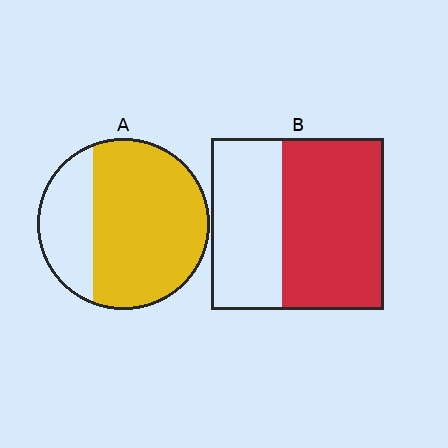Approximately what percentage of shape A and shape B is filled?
A is approximately 70% and B is approximately 60%.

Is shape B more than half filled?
Yes.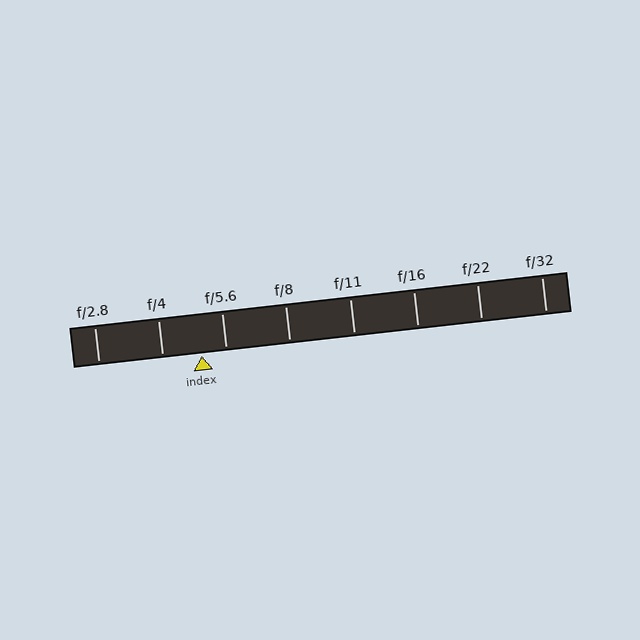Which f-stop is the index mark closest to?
The index mark is closest to f/5.6.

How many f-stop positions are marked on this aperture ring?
There are 8 f-stop positions marked.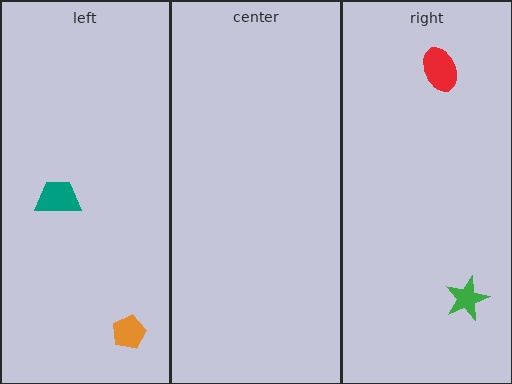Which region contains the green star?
The right region.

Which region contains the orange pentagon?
The left region.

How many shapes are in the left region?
2.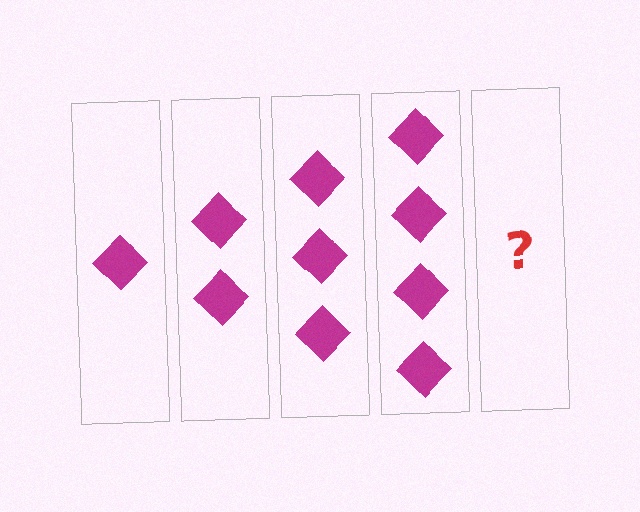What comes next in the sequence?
The next element should be 5 diamonds.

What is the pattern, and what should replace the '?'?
The pattern is that each step adds one more diamond. The '?' should be 5 diamonds.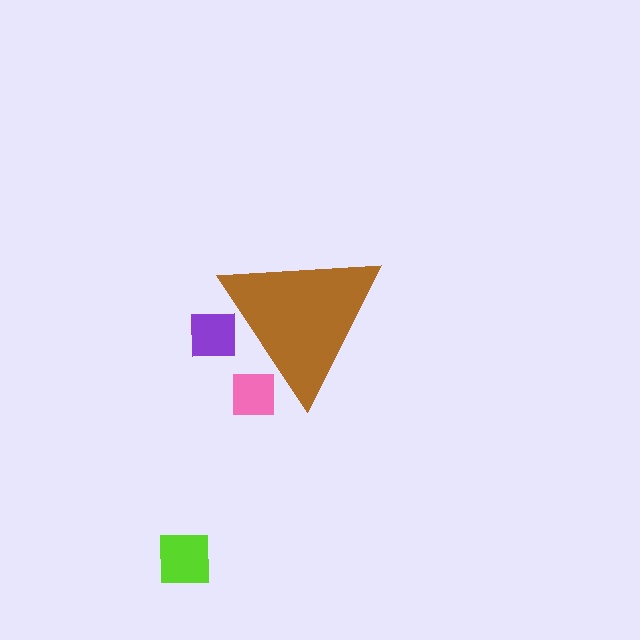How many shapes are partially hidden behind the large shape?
2 shapes are partially hidden.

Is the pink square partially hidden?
Yes, the pink square is partially hidden behind the brown triangle.